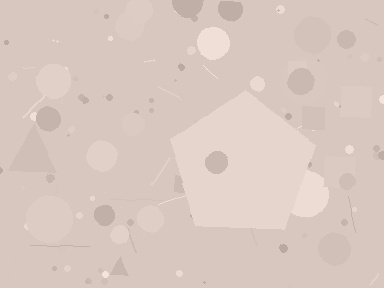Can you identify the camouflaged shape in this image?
The camouflaged shape is a pentagon.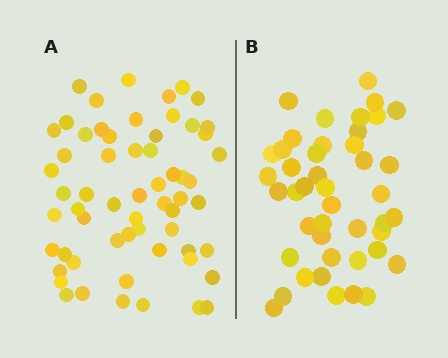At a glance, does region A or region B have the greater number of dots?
Region A (the left region) has more dots.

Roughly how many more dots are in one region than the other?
Region A has approximately 15 more dots than region B.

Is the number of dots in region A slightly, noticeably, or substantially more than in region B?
Region A has noticeably more, but not dramatically so. The ratio is roughly 1.4 to 1.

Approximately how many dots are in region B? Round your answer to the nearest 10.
About 40 dots. (The exact count is 44, which rounds to 40.)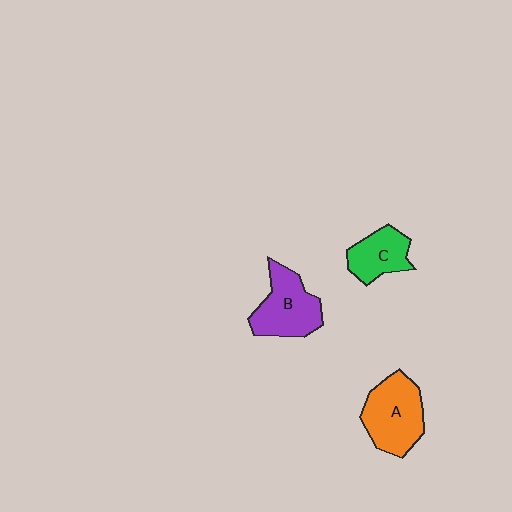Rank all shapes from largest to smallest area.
From largest to smallest: A (orange), B (purple), C (green).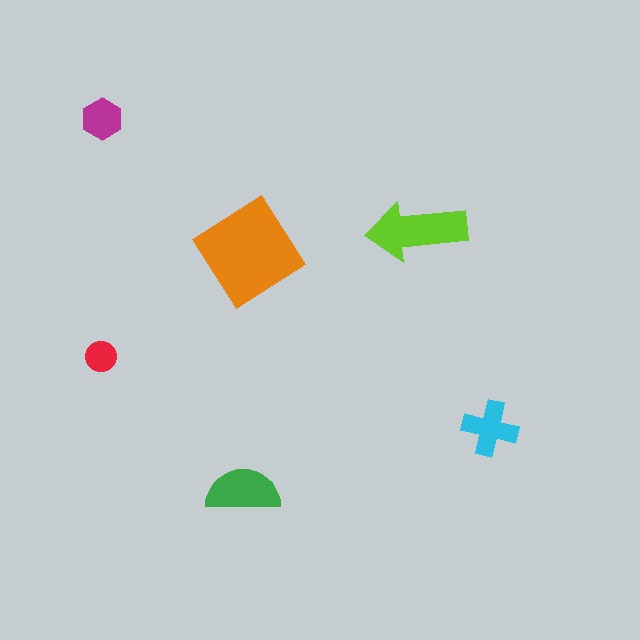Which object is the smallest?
The red circle.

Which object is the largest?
The orange diamond.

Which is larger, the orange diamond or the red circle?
The orange diamond.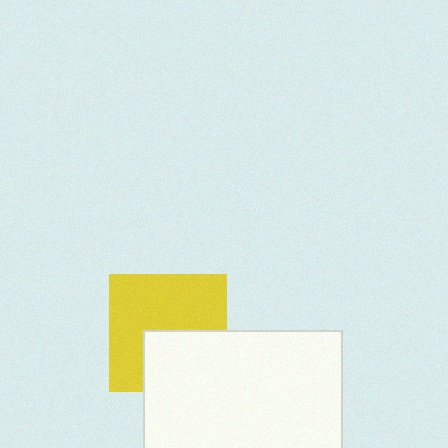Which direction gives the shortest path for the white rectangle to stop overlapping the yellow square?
Moving down gives the shortest separation.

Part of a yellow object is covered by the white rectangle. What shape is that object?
It is a square.